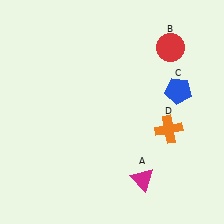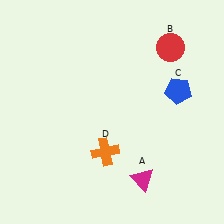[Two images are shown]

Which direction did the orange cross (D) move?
The orange cross (D) moved left.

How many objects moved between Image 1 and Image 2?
1 object moved between the two images.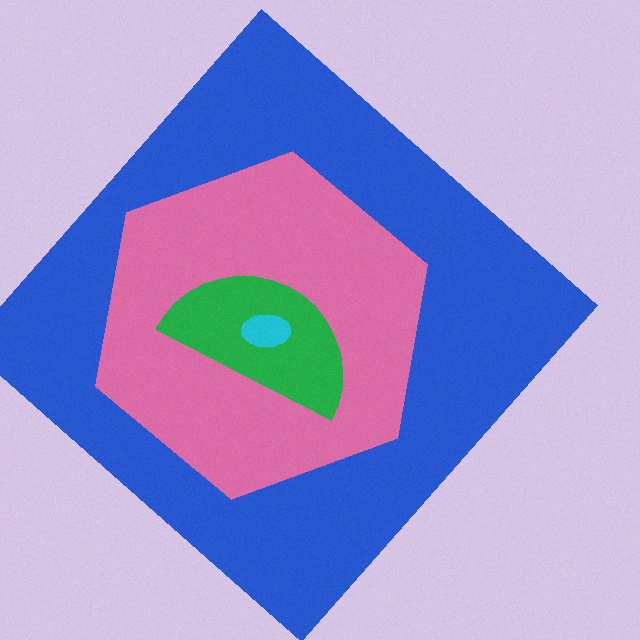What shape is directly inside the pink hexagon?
The green semicircle.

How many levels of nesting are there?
4.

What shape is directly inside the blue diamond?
The pink hexagon.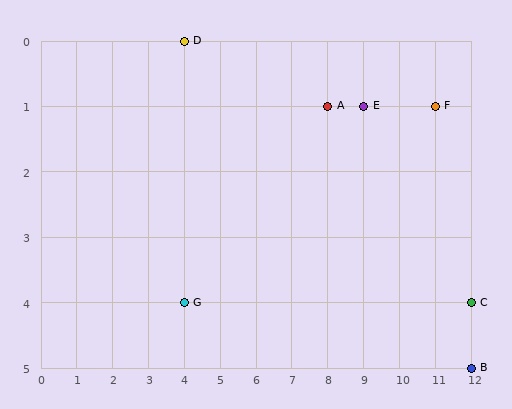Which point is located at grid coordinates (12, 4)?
Point C is at (12, 4).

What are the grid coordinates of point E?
Point E is at grid coordinates (9, 1).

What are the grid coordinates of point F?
Point F is at grid coordinates (11, 1).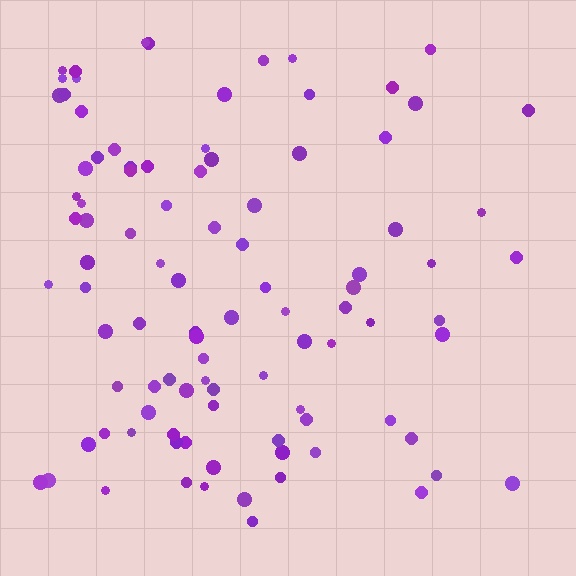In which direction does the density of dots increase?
From right to left, with the left side densest.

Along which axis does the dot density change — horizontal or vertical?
Horizontal.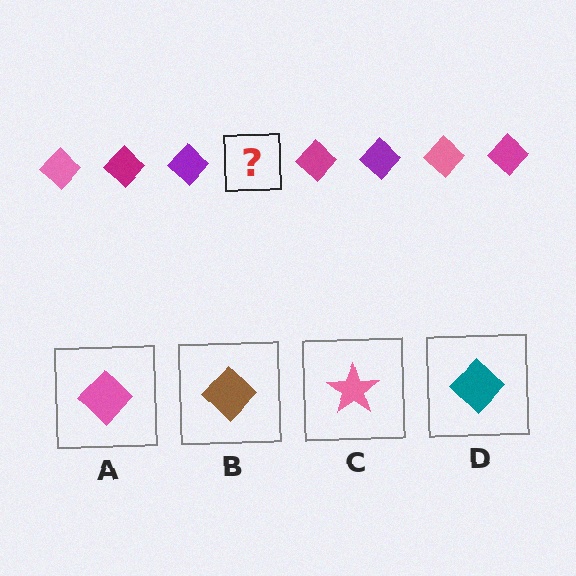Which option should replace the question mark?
Option A.